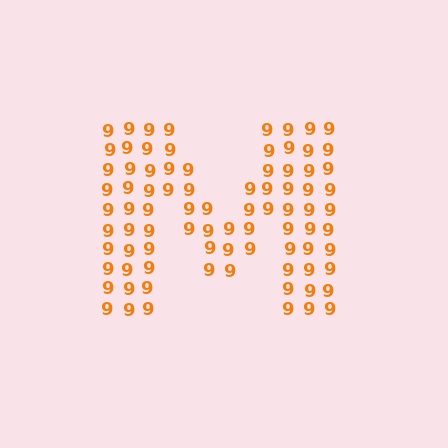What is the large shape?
The large shape is the letter M.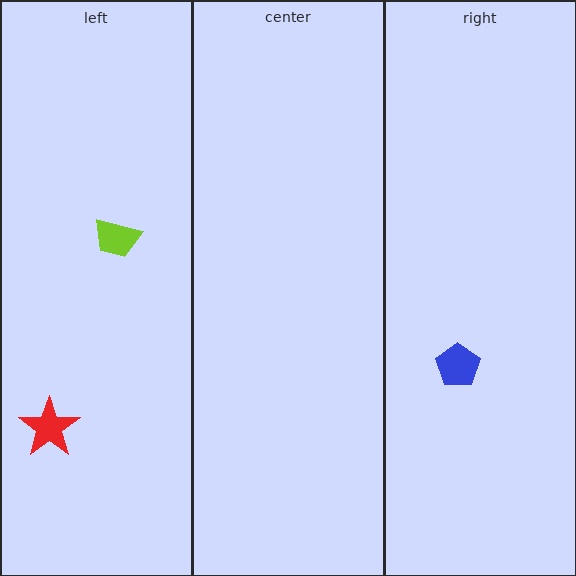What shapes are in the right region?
The blue pentagon.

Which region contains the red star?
The left region.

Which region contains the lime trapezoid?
The left region.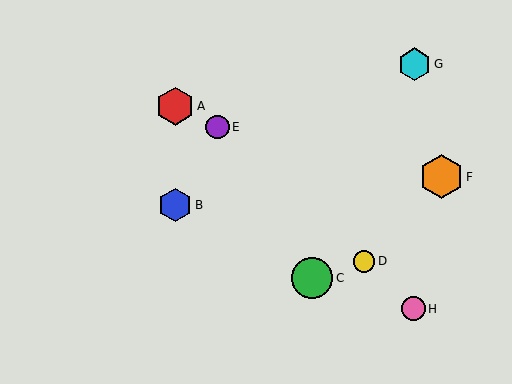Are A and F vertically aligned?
No, A is at x≈175 and F is at x≈441.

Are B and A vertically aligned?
Yes, both are at x≈175.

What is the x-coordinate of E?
Object E is at x≈217.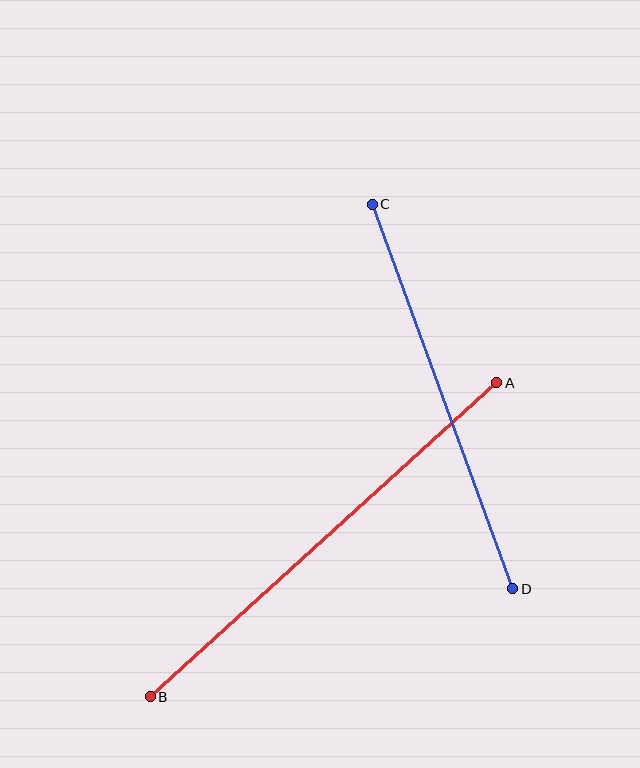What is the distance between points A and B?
The distance is approximately 468 pixels.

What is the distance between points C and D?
The distance is approximately 410 pixels.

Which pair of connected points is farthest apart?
Points A and B are farthest apart.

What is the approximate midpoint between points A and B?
The midpoint is at approximately (323, 540) pixels.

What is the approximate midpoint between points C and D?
The midpoint is at approximately (442, 397) pixels.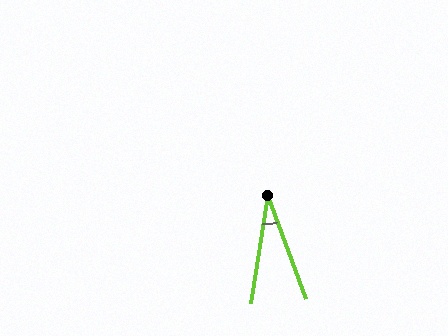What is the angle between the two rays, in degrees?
Approximately 29 degrees.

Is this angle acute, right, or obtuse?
It is acute.